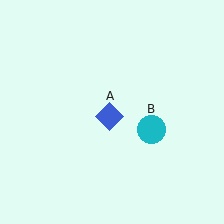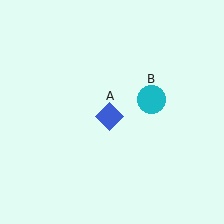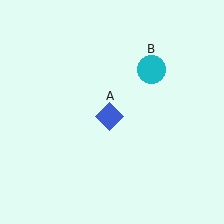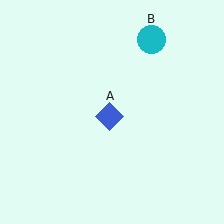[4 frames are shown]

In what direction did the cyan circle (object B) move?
The cyan circle (object B) moved up.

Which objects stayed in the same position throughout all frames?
Blue diamond (object A) remained stationary.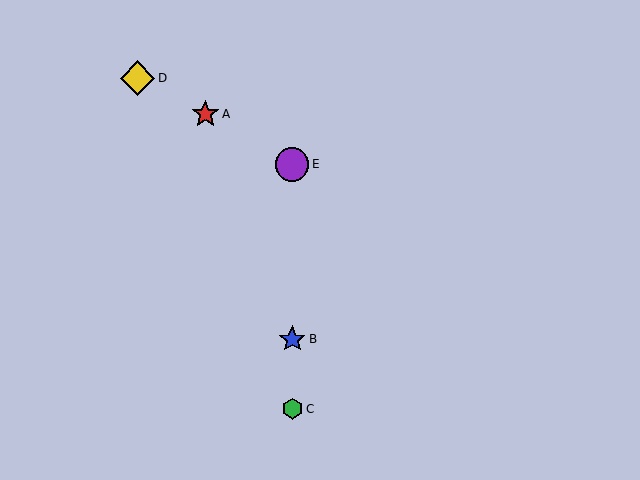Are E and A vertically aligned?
No, E is at x≈292 and A is at x≈205.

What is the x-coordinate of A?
Object A is at x≈205.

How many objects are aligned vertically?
3 objects (B, C, E) are aligned vertically.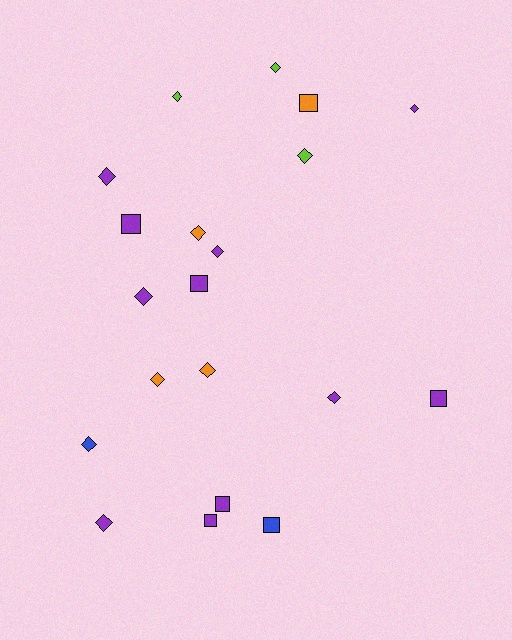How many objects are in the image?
There are 20 objects.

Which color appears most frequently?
Purple, with 11 objects.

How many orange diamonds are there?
There are 3 orange diamonds.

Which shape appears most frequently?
Diamond, with 13 objects.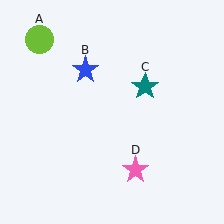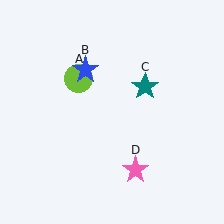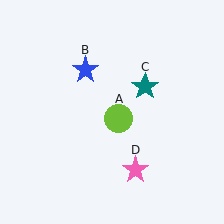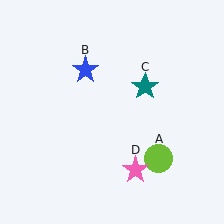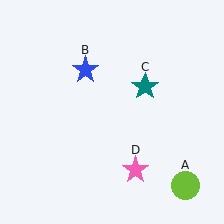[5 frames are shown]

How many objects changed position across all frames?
1 object changed position: lime circle (object A).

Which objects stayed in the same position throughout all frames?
Blue star (object B) and teal star (object C) and pink star (object D) remained stationary.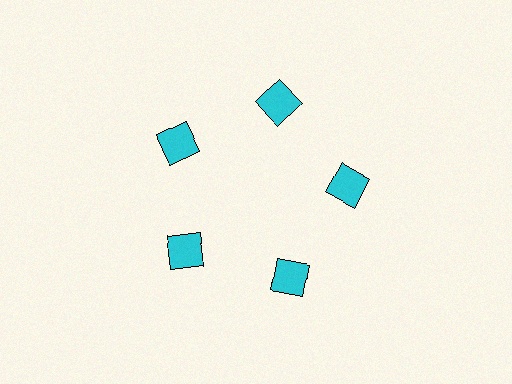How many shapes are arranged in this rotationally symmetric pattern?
There are 5 shapes, arranged in 5 groups of 1.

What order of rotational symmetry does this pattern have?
This pattern has 5-fold rotational symmetry.